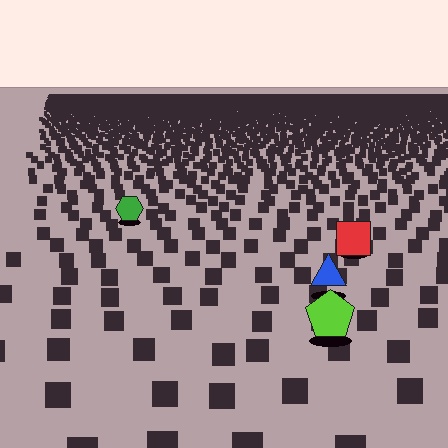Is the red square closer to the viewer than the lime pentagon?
No. The lime pentagon is closer — you can tell from the texture gradient: the ground texture is coarser near it.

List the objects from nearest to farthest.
From nearest to farthest: the lime pentagon, the blue triangle, the red square, the green hexagon.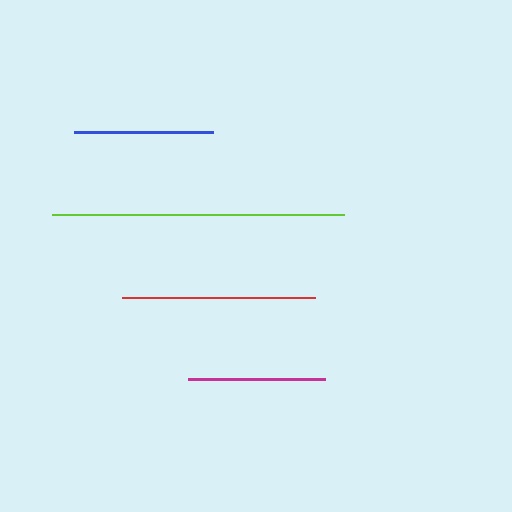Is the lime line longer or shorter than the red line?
The lime line is longer than the red line.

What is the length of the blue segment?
The blue segment is approximately 139 pixels long.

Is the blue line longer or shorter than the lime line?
The lime line is longer than the blue line.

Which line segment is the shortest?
The magenta line is the shortest at approximately 137 pixels.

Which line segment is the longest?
The lime line is the longest at approximately 292 pixels.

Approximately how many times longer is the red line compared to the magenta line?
The red line is approximately 1.4 times the length of the magenta line.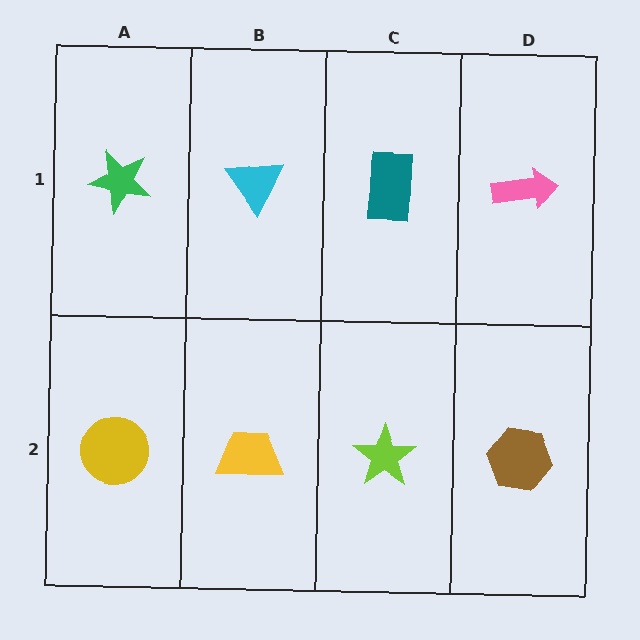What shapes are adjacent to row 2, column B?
A cyan triangle (row 1, column B), a yellow circle (row 2, column A), a lime star (row 2, column C).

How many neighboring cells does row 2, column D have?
2.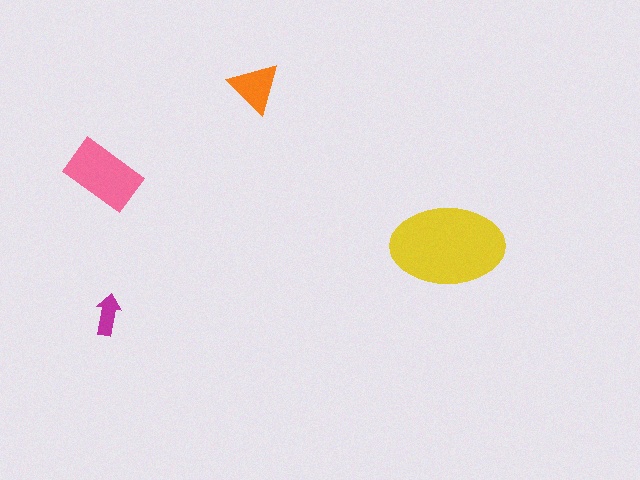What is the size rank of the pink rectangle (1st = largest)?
2nd.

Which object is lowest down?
The magenta arrow is bottommost.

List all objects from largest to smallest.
The yellow ellipse, the pink rectangle, the orange triangle, the magenta arrow.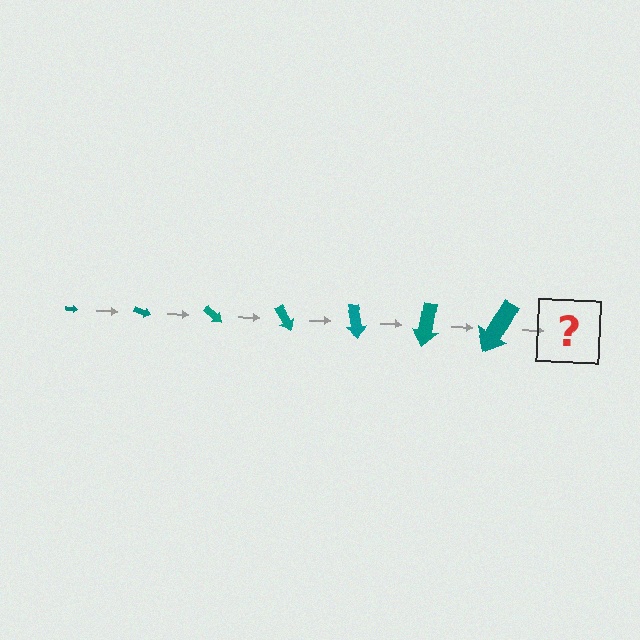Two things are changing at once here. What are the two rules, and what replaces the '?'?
The two rules are that the arrow grows larger each step and it rotates 20 degrees each step. The '?' should be an arrow, larger than the previous one and rotated 140 degrees from the start.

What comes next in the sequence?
The next element should be an arrow, larger than the previous one and rotated 140 degrees from the start.